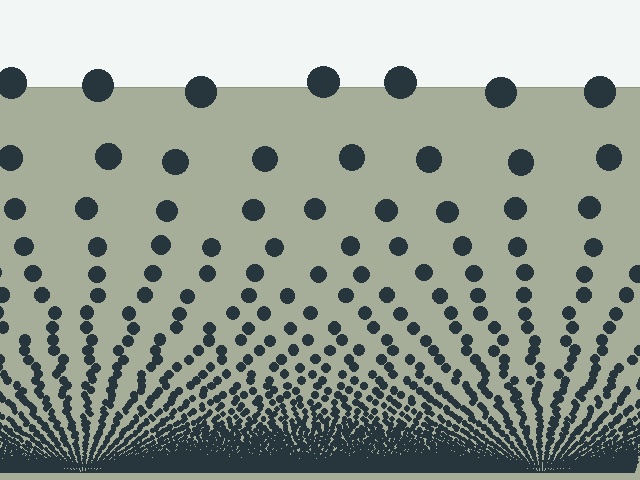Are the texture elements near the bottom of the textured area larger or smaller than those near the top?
Smaller. The gradient is inverted — elements near the bottom are smaller and denser.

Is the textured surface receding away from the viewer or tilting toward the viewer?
The surface appears to tilt toward the viewer. Texture elements get larger and sparser toward the top.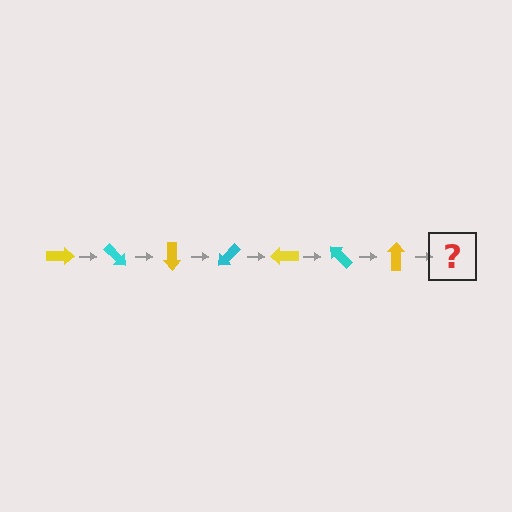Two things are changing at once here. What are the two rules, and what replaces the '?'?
The two rules are that it rotates 45 degrees each step and the color cycles through yellow and cyan. The '?' should be a cyan arrow, rotated 315 degrees from the start.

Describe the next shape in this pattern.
It should be a cyan arrow, rotated 315 degrees from the start.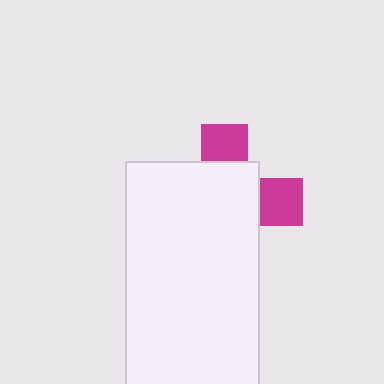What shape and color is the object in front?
The object in front is a white rectangle.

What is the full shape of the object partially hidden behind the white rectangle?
The partially hidden object is a magenta cross.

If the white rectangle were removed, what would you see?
You would see the complete magenta cross.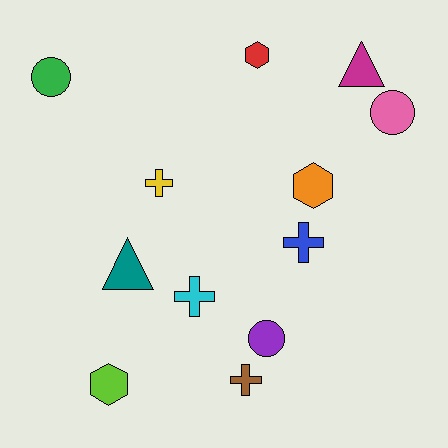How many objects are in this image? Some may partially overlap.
There are 12 objects.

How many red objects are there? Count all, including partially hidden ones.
There is 1 red object.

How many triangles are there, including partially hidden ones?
There are 2 triangles.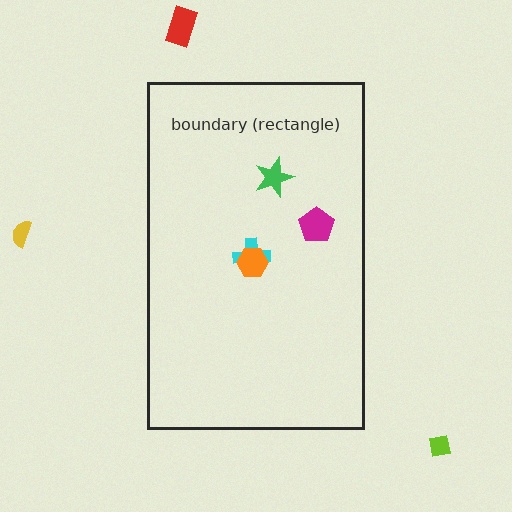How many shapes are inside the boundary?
4 inside, 3 outside.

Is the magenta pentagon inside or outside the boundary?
Inside.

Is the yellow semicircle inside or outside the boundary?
Outside.